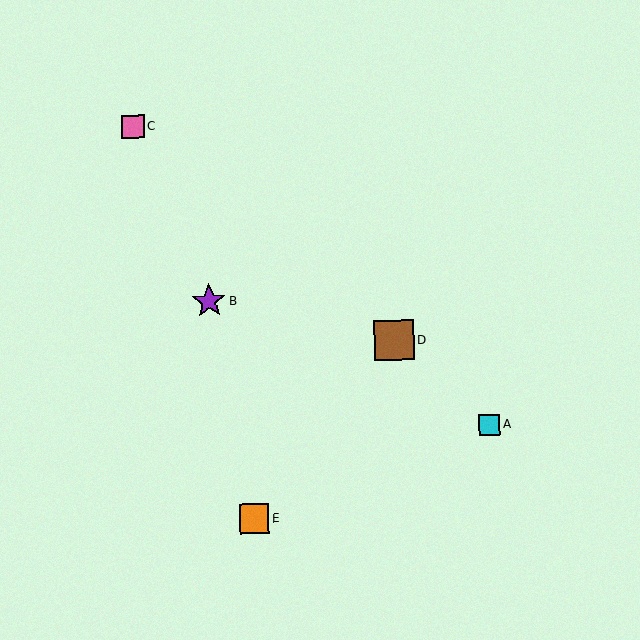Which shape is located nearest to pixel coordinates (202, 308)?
The purple star (labeled B) at (209, 301) is nearest to that location.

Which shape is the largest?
The brown square (labeled D) is the largest.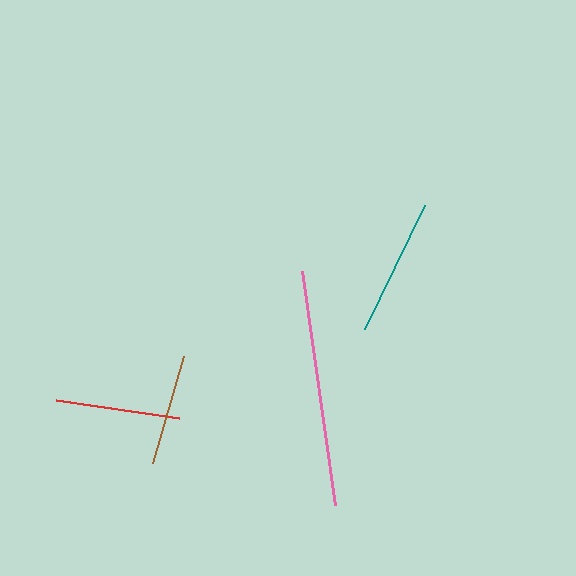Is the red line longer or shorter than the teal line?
The teal line is longer than the red line.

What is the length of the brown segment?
The brown segment is approximately 111 pixels long.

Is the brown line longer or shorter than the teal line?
The teal line is longer than the brown line.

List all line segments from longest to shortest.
From longest to shortest: pink, teal, red, brown.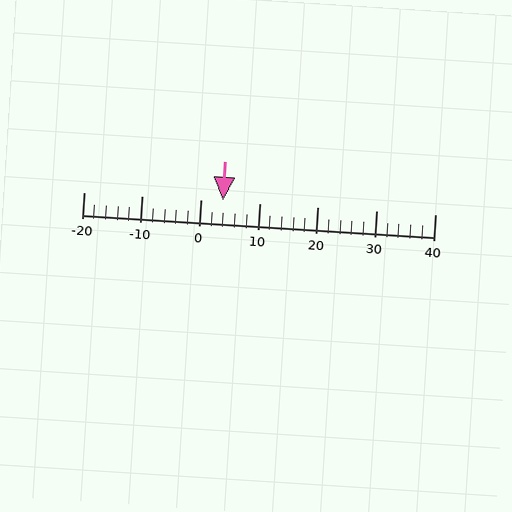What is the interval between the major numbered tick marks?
The major tick marks are spaced 10 units apart.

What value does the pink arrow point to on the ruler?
The pink arrow points to approximately 4.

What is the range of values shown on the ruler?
The ruler shows values from -20 to 40.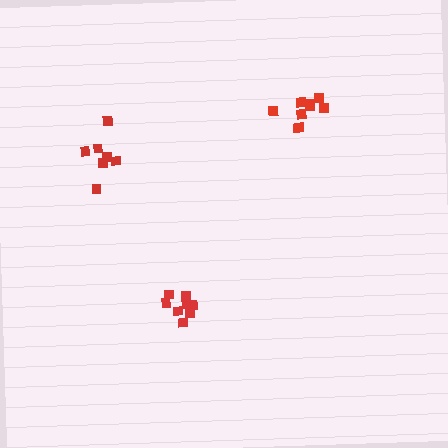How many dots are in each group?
Group 1: 7 dots, Group 2: 9 dots, Group 3: 9 dots (25 total).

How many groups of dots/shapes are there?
There are 3 groups.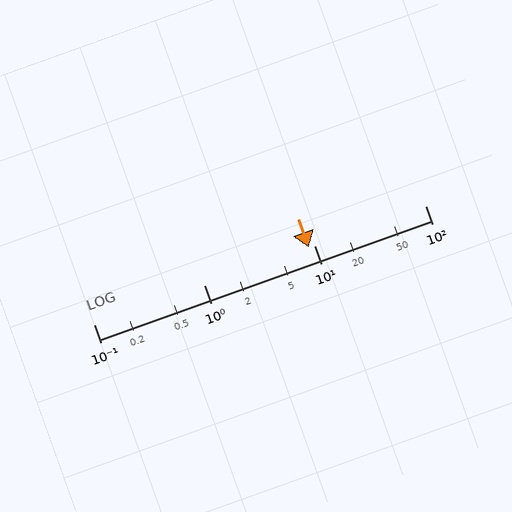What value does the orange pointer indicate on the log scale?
The pointer indicates approximately 8.9.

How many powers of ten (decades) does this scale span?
The scale spans 3 decades, from 0.1 to 100.